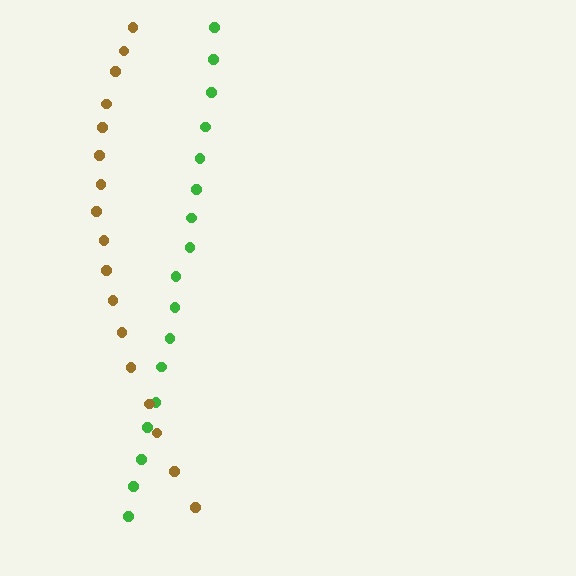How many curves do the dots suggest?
There are 2 distinct paths.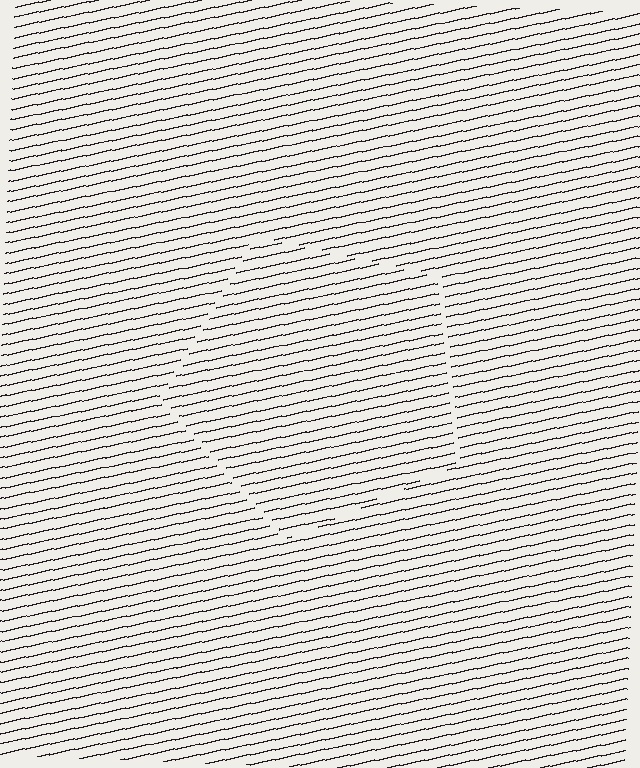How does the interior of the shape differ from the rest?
The interior of the shape contains the same grating, shifted by half a period — the contour is defined by the phase discontinuity where line-ends from the inner and outer gratings abut.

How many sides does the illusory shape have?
5 sides — the line-ends trace a pentagon.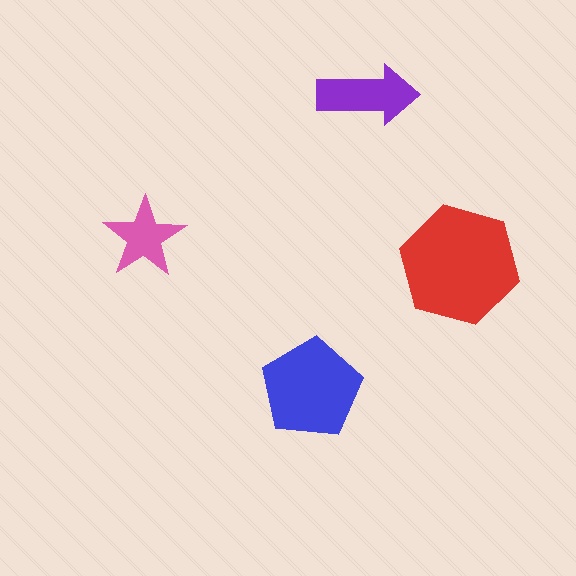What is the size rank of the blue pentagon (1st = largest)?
2nd.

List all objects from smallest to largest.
The pink star, the purple arrow, the blue pentagon, the red hexagon.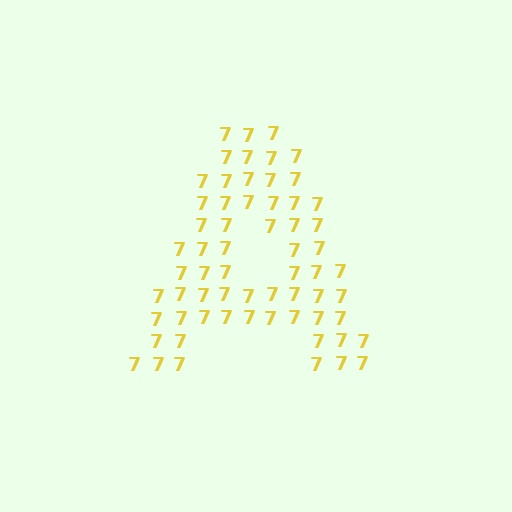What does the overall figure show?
The overall figure shows the letter A.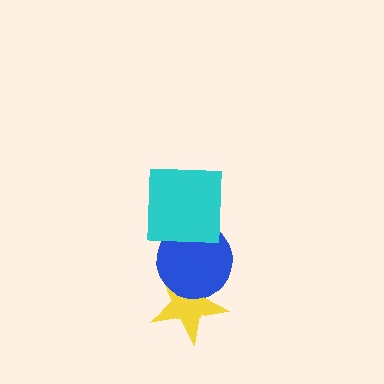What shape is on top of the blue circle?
The cyan square is on top of the blue circle.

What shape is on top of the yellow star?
The blue circle is on top of the yellow star.